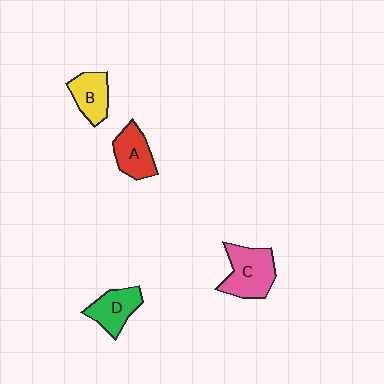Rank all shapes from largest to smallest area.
From largest to smallest: C (pink), D (green), A (red), B (yellow).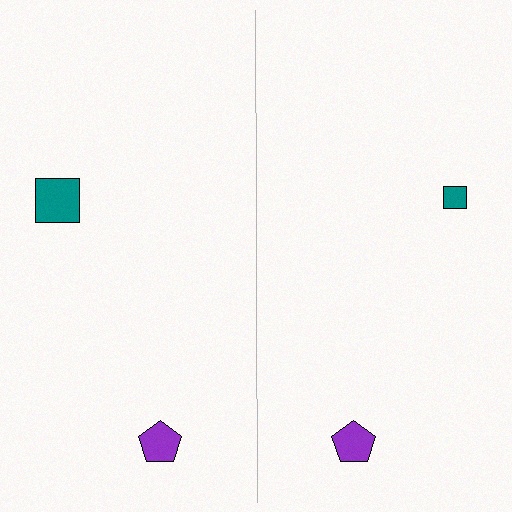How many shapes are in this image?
There are 4 shapes in this image.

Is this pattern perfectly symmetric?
No, the pattern is not perfectly symmetric. The teal square on the right side has a different size than its mirror counterpart.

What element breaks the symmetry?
The teal square on the right side has a different size than its mirror counterpart.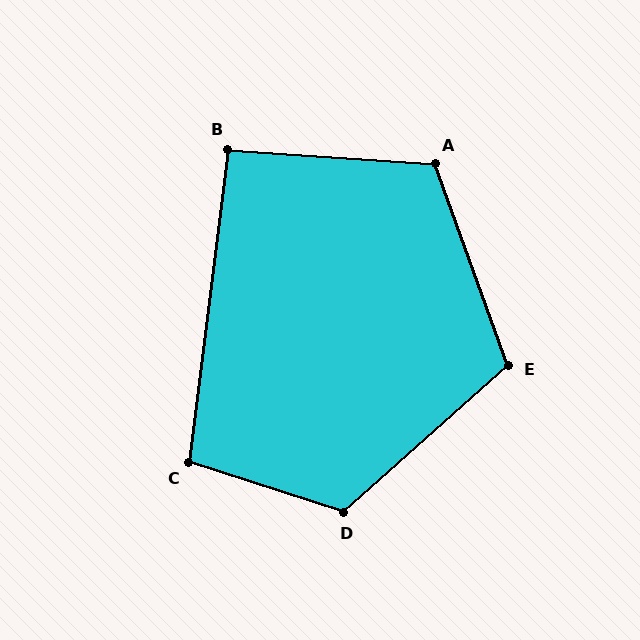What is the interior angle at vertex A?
Approximately 114 degrees (obtuse).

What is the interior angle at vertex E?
Approximately 112 degrees (obtuse).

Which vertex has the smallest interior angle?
B, at approximately 93 degrees.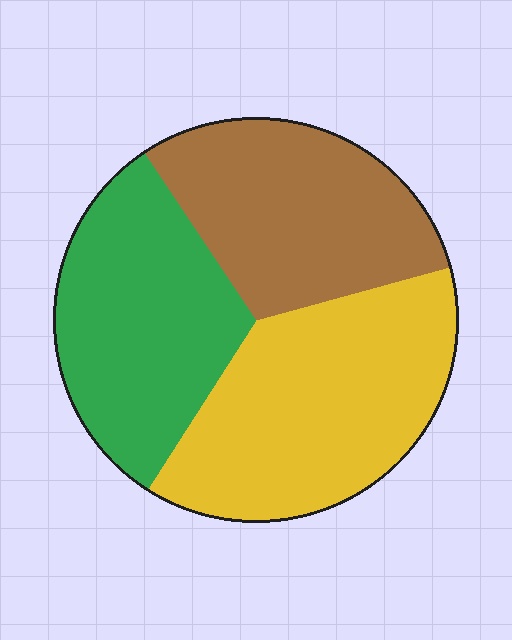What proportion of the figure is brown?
Brown covers around 30% of the figure.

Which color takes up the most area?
Yellow, at roughly 40%.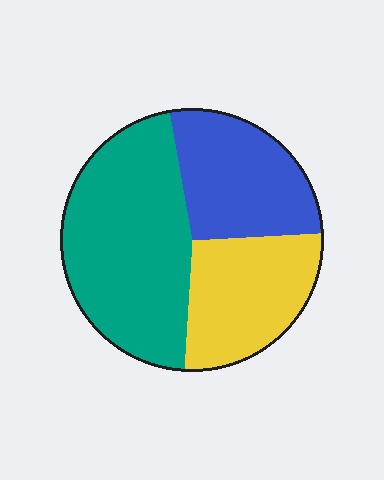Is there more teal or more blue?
Teal.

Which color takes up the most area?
Teal, at roughly 45%.